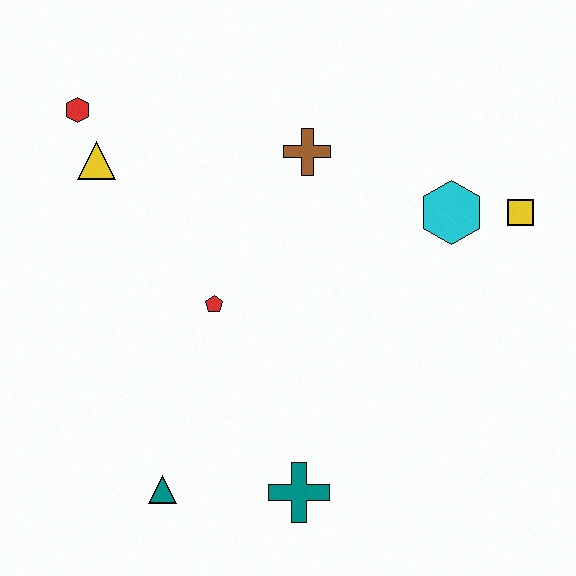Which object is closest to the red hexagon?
The yellow triangle is closest to the red hexagon.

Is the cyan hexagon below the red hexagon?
Yes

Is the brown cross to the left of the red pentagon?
No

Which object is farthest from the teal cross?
The red hexagon is farthest from the teal cross.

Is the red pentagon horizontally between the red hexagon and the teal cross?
Yes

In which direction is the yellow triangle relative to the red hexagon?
The yellow triangle is below the red hexagon.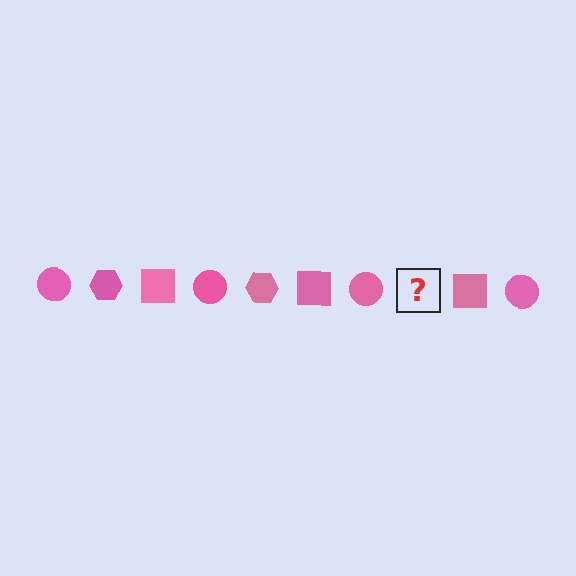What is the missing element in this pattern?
The missing element is a pink hexagon.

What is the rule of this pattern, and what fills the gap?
The rule is that the pattern cycles through circle, hexagon, square shapes in pink. The gap should be filled with a pink hexagon.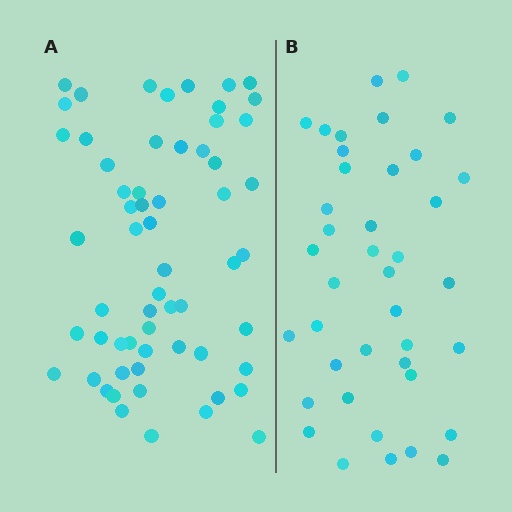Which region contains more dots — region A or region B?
Region A (the left region) has more dots.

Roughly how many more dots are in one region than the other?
Region A has approximately 20 more dots than region B.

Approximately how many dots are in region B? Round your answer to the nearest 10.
About 40 dots.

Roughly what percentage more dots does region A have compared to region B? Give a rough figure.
About 50% more.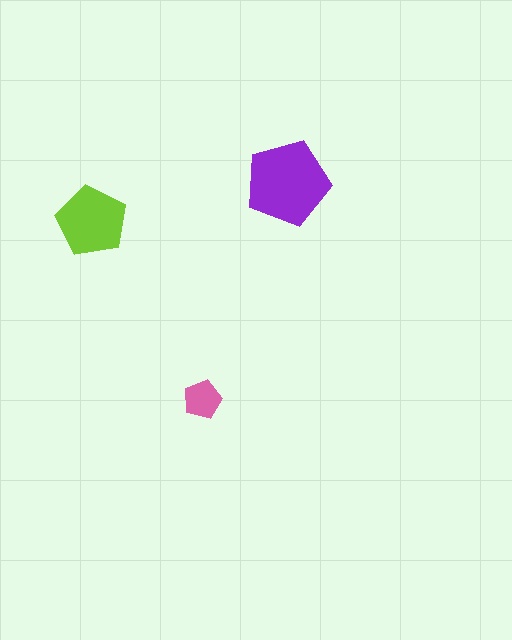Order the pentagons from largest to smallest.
the purple one, the lime one, the pink one.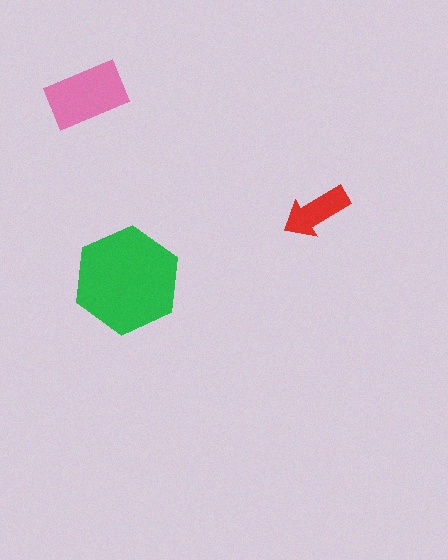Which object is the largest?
The green hexagon.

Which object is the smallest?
The red arrow.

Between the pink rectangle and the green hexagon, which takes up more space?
The green hexagon.